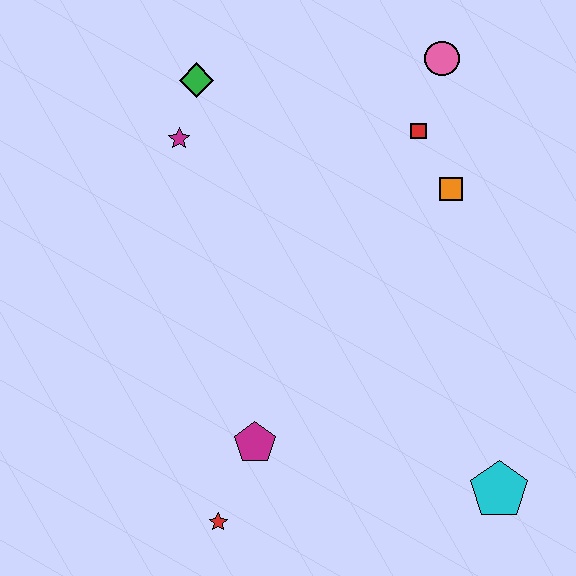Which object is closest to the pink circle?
The red square is closest to the pink circle.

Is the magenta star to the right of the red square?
No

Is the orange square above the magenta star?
No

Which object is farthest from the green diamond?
The cyan pentagon is farthest from the green diamond.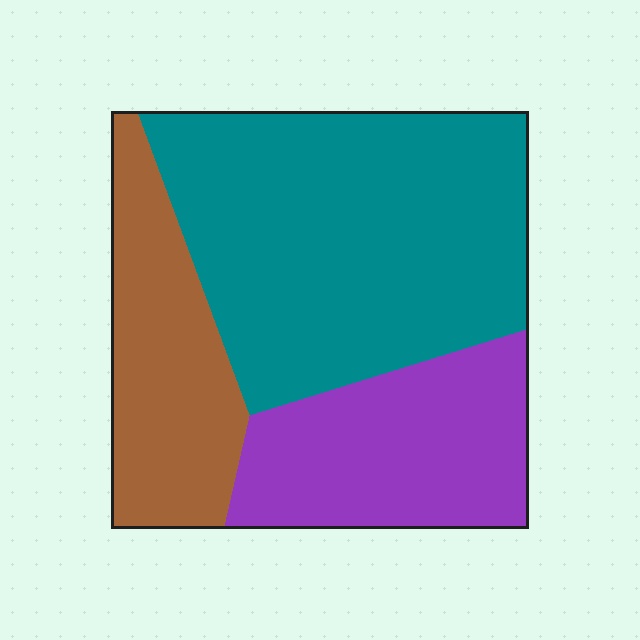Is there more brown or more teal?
Teal.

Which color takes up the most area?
Teal, at roughly 50%.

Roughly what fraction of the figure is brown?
Brown takes up less than a quarter of the figure.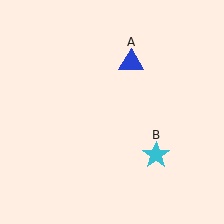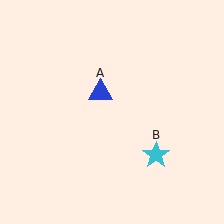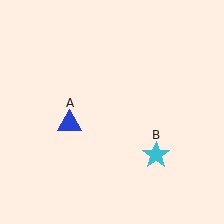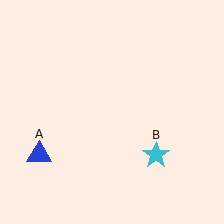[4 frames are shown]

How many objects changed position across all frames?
1 object changed position: blue triangle (object A).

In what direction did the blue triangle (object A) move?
The blue triangle (object A) moved down and to the left.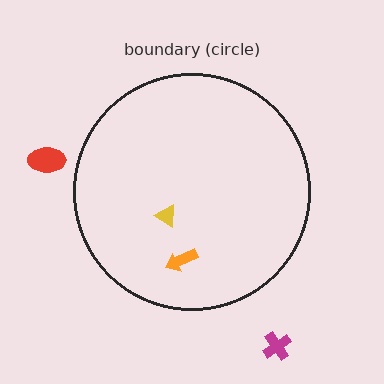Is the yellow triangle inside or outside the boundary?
Inside.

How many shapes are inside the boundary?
2 inside, 2 outside.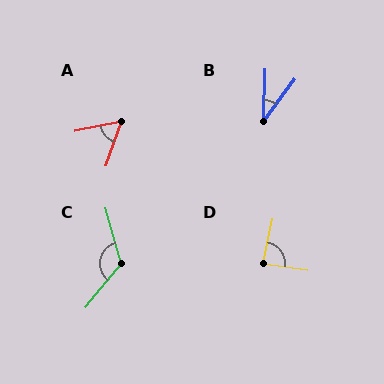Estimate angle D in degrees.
Approximately 87 degrees.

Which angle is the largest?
C, at approximately 125 degrees.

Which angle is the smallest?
B, at approximately 34 degrees.